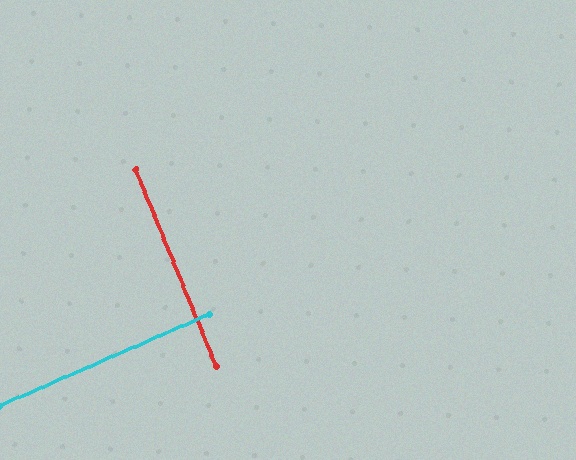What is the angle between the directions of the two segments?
Approximately 89 degrees.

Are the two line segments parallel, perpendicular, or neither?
Perpendicular — they meet at approximately 89°.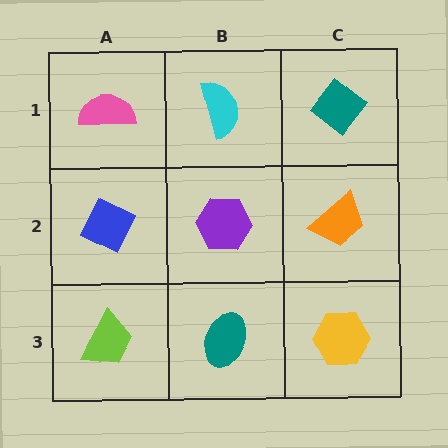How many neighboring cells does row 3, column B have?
3.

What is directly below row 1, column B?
A purple hexagon.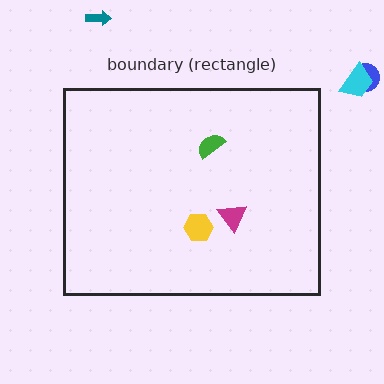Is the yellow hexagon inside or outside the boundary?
Inside.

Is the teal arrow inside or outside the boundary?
Outside.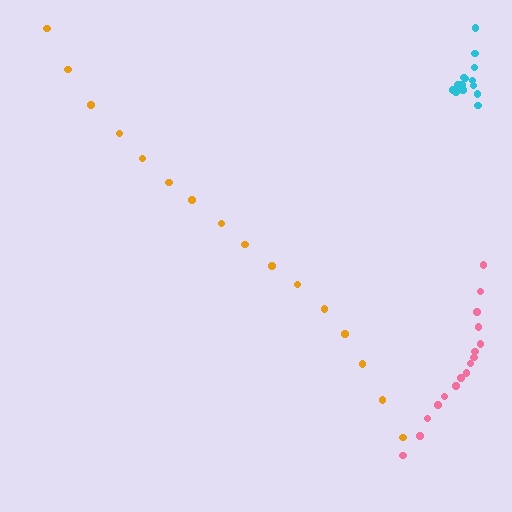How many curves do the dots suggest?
There are 3 distinct paths.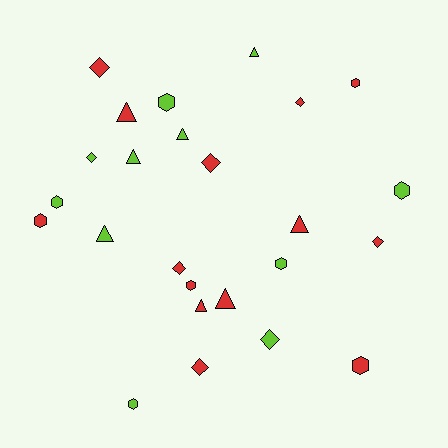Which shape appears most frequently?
Hexagon, with 9 objects.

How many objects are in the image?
There are 25 objects.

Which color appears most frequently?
Red, with 14 objects.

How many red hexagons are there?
There are 4 red hexagons.